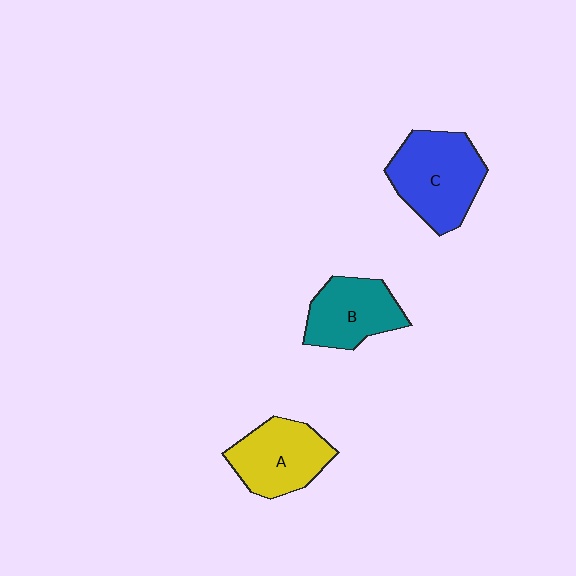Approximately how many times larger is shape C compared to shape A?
Approximately 1.2 times.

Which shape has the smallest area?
Shape B (teal).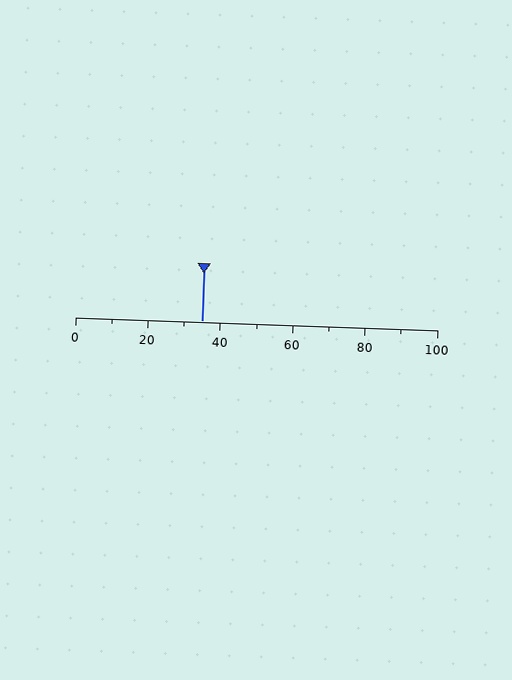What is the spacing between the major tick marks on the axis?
The major ticks are spaced 20 apart.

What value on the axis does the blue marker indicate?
The marker indicates approximately 35.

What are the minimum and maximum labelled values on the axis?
The axis runs from 0 to 100.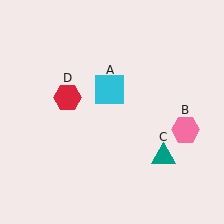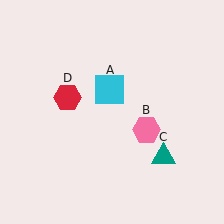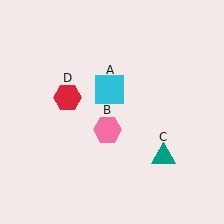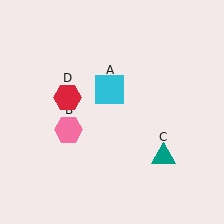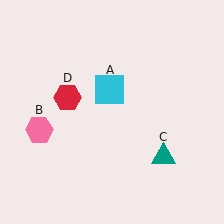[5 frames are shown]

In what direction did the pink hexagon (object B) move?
The pink hexagon (object B) moved left.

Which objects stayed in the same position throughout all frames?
Cyan square (object A) and teal triangle (object C) and red hexagon (object D) remained stationary.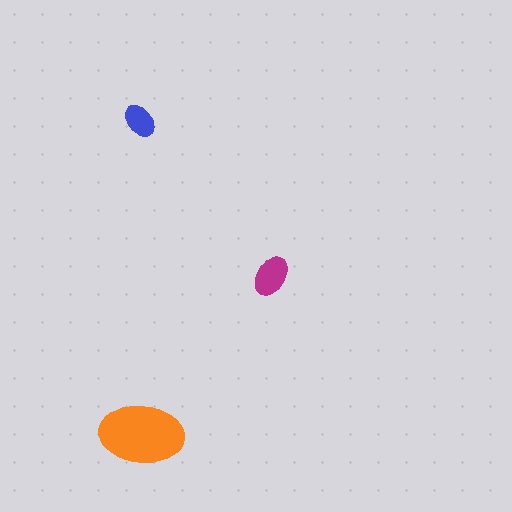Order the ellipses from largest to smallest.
the orange one, the magenta one, the blue one.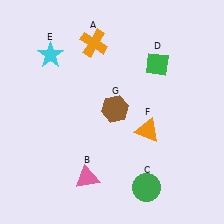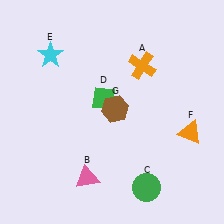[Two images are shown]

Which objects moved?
The objects that moved are: the orange cross (A), the green diamond (D), the orange triangle (F).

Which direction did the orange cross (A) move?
The orange cross (A) moved right.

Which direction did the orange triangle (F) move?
The orange triangle (F) moved right.